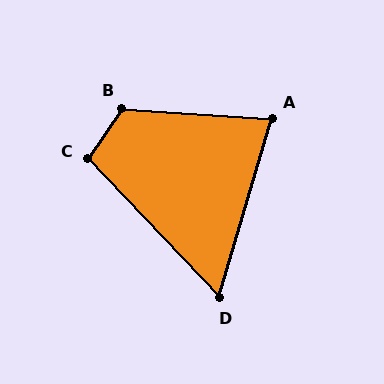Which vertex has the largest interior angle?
B, at approximately 120 degrees.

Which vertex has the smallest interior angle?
D, at approximately 60 degrees.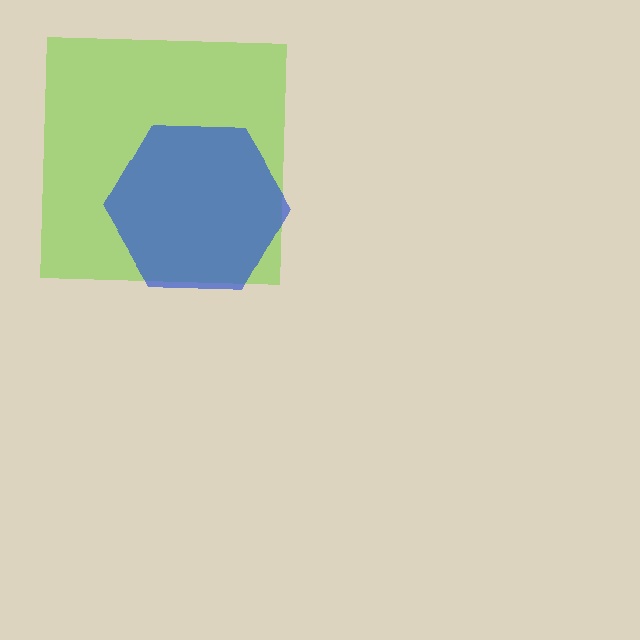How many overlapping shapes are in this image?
There are 2 overlapping shapes in the image.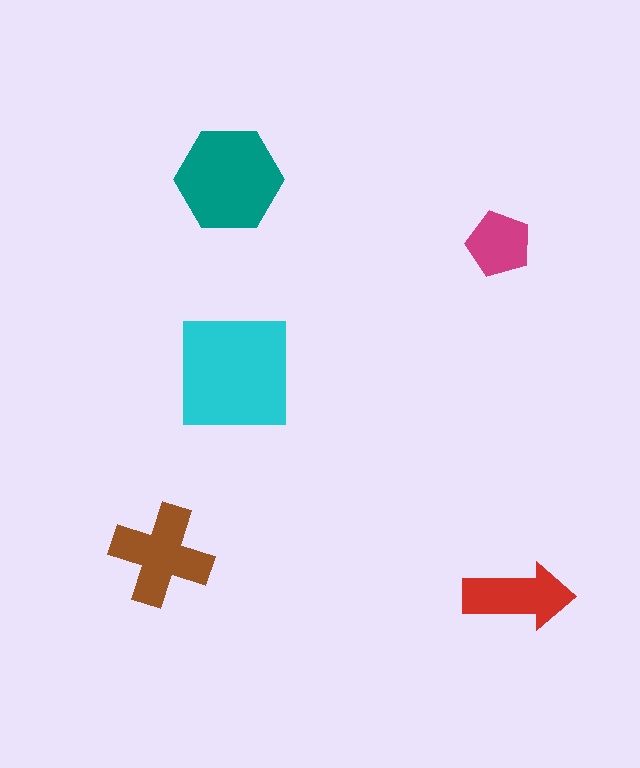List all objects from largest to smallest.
The cyan square, the teal hexagon, the brown cross, the red arrow, the magenta pentagon.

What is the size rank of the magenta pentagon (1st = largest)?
5th.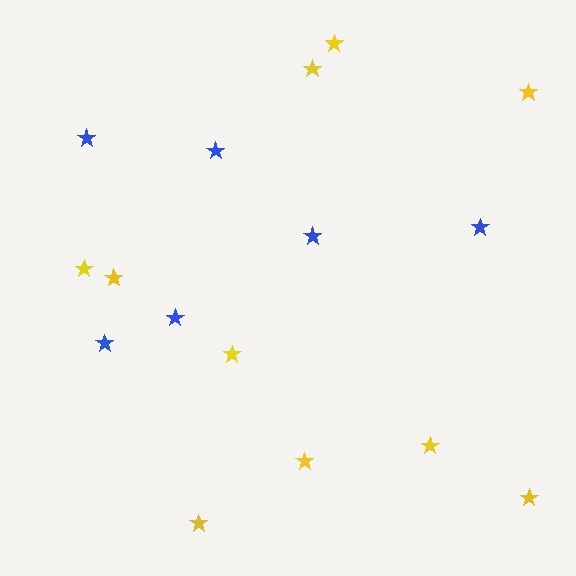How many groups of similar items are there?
There are 2 groups: one group of blue stars (6) and one group of yellow stars (10).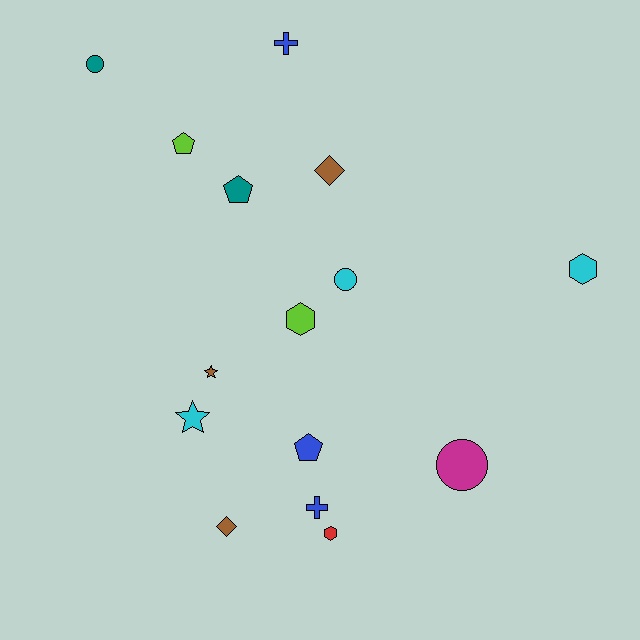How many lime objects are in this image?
There are 2 lime objects.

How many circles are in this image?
There are 3 circles.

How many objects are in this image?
There are 15 objects.